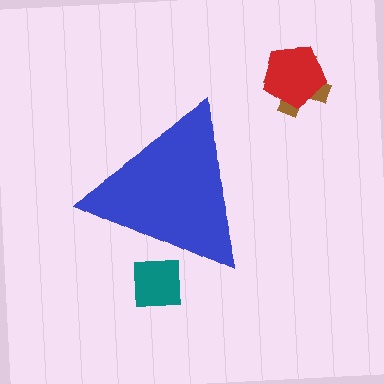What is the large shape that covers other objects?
A blue triangle.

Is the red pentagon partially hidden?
No, the red pentagon is fully visible.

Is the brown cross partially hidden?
No, the brown cross is fully visible.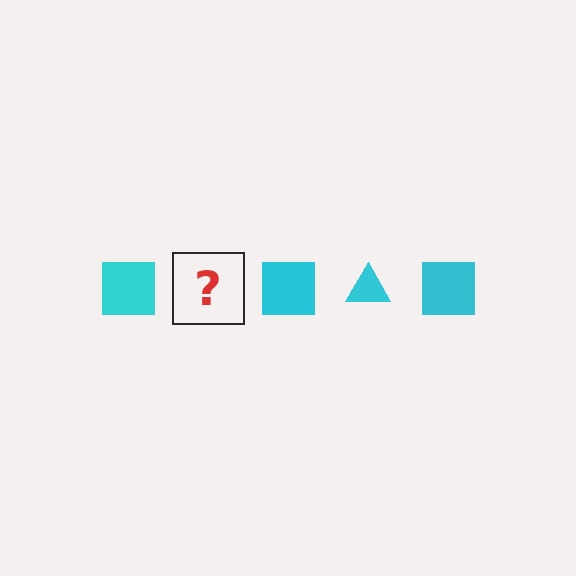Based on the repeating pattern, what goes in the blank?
The blank should be a cyan triangle.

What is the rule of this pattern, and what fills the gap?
The rule is that the pattern cycles through square, triangle shapes in cyan. The gap should be filled with a cyan triangle.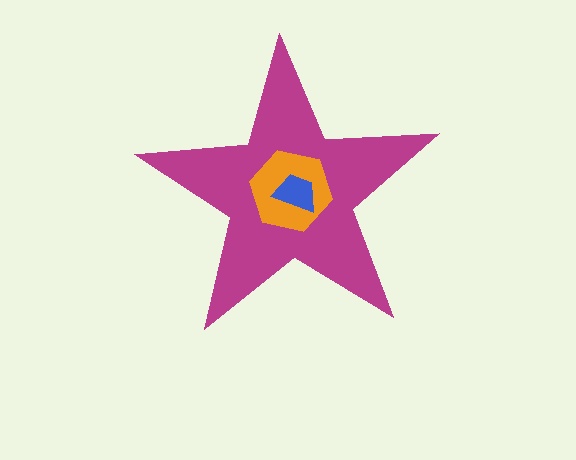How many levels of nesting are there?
3.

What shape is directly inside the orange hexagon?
The blue trapezoid.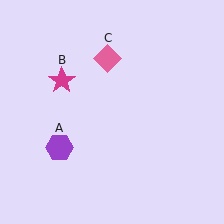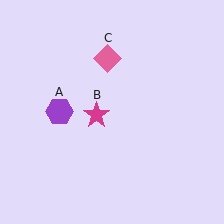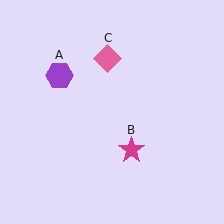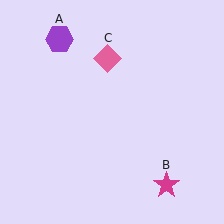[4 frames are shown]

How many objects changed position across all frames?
2 objects changed position: purple hexagon (object A), magenta star (object B).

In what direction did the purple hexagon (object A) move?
The purple hexagon (object A) moved up.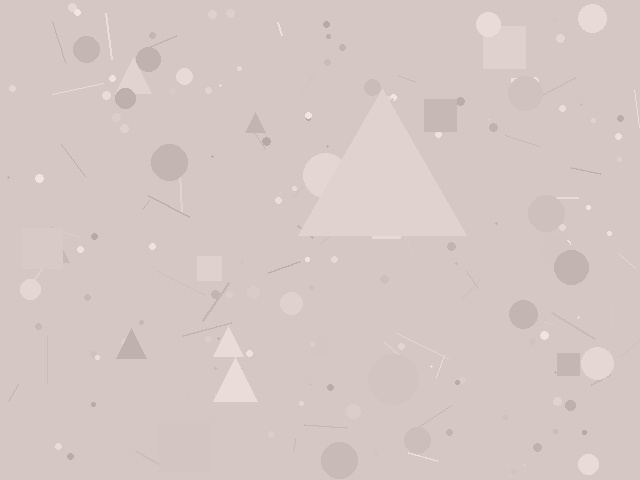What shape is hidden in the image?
A triangle is hidden in the image.